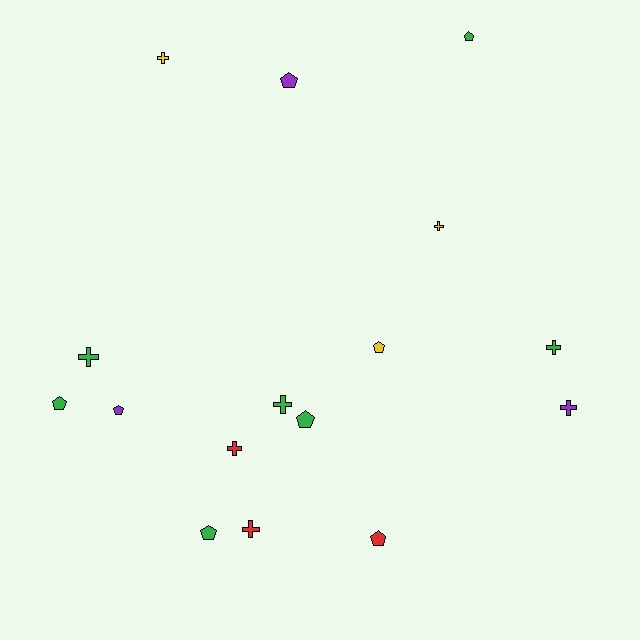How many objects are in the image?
There are 16 objects.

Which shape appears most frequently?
Cross, with 8 objects.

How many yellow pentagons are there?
There is 1 yellow pentagon.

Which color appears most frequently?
Green, with 7 objects.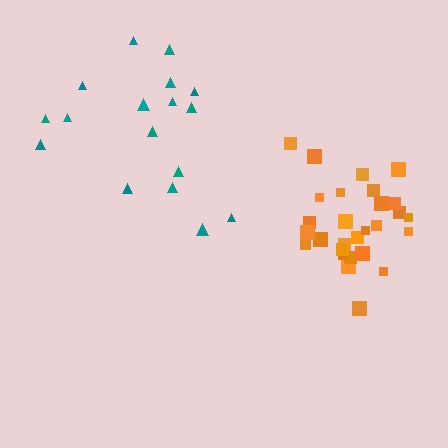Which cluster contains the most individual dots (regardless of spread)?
Orange (28).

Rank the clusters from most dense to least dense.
orange, teal.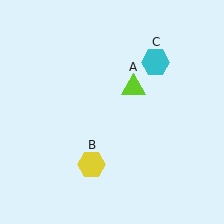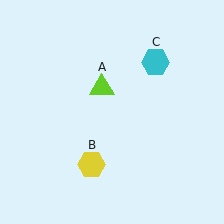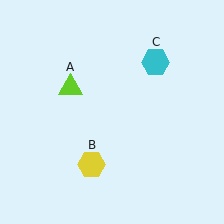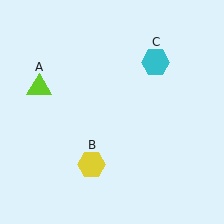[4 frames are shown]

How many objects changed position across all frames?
1 object changed position: lime triangle (object A).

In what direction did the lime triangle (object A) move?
The lime triangle (object A) moved left.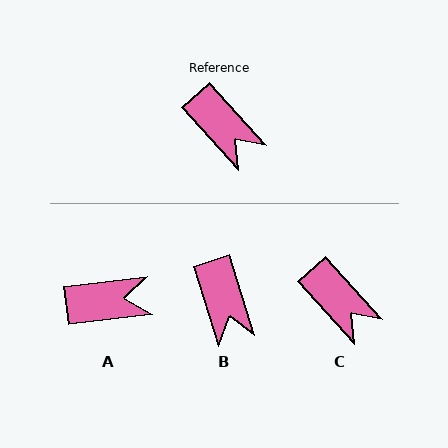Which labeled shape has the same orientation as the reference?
C.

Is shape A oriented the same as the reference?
No, it is off by about 54 degrees.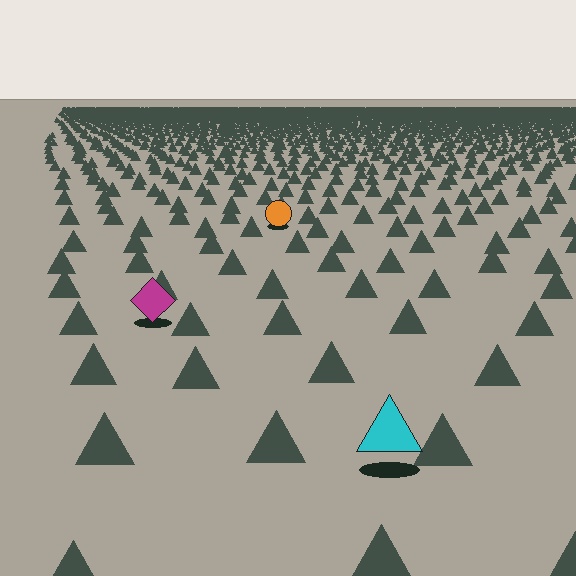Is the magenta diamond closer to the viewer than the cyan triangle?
No. The cyan triangle is closer — you can tell from the texture gradient: the ground texture is coarser near it.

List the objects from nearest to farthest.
From nearest to farthest: the cyan triangle, the magenta diamond, the orange circle.